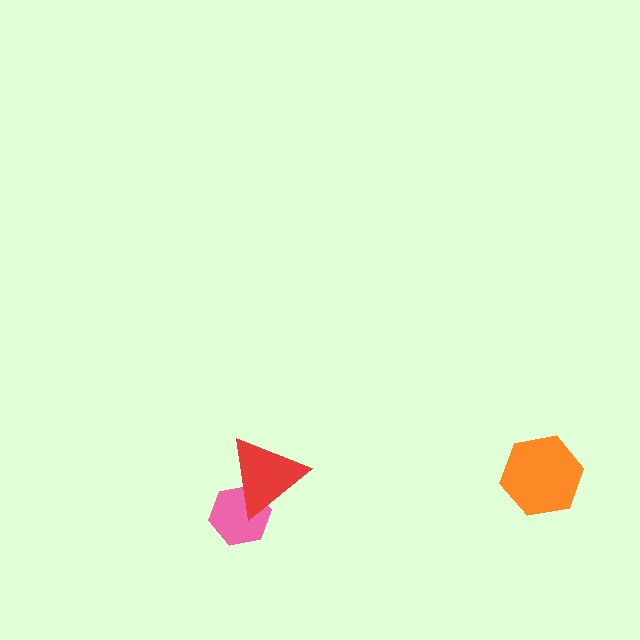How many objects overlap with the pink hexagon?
1 object overlaps with the pink hexagon.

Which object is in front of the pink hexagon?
The red triangle is in front of the pink hexagon.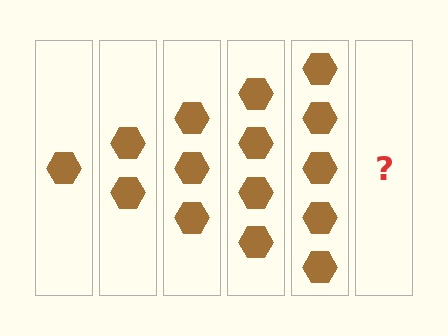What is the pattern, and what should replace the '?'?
The pattern is that each step adds one more hexagon. The '?' should be 6 hexagons.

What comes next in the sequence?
The next element should be 6 hexagons.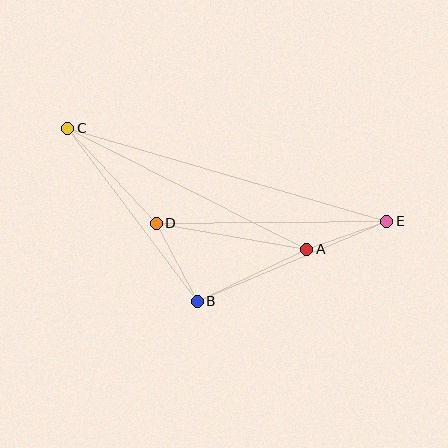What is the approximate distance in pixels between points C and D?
The distance between C and D is approximately 130 pixels.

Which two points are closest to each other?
Points A and E are closest to each other.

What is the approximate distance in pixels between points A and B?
The distance between A and B is approximately 121 pixels.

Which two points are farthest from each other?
Points C and E are farthest from each other.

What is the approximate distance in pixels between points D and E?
The distance between D and E is approximately 231 pixels.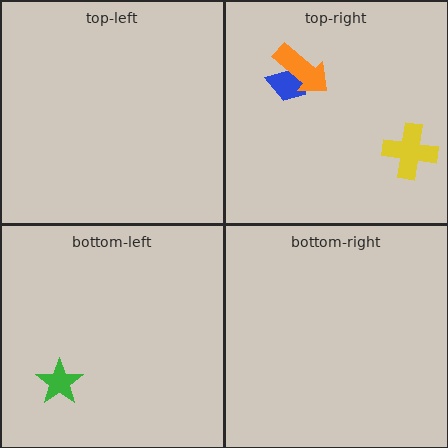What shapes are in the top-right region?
The blue trapezoid, the yellow cross, the orange arrow.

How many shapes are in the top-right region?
3.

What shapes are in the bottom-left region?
The green star.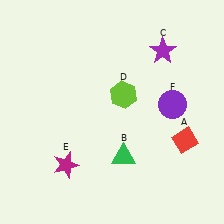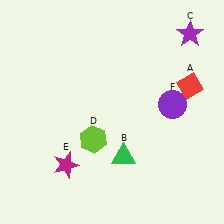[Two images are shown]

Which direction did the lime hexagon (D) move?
The lime hexagon (D) moved down.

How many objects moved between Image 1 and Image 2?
3 objects moved between the two images.